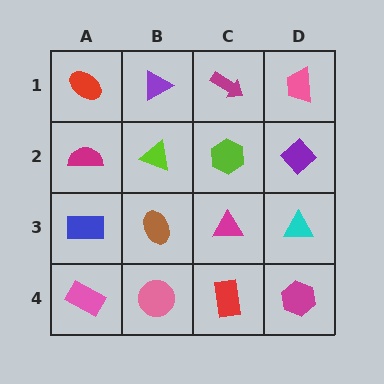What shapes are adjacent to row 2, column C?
A magenta arrow (row 1, column C), a magenta triangle (row 3, column C), a lime triangle (row 2, column B), a purple diamond (row 2, column D).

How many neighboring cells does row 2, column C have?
4.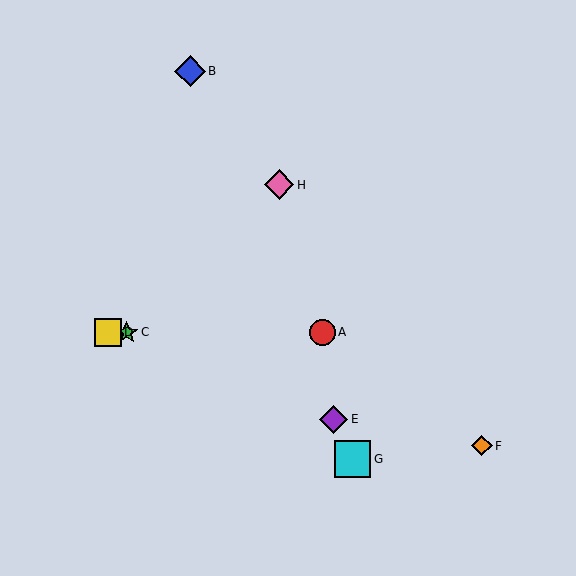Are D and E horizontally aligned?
No, D is at y≈332 and E is at y≈419.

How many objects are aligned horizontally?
3 objects (A, C, D) are aligned horizontally.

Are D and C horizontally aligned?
Yes, both are at y≈332.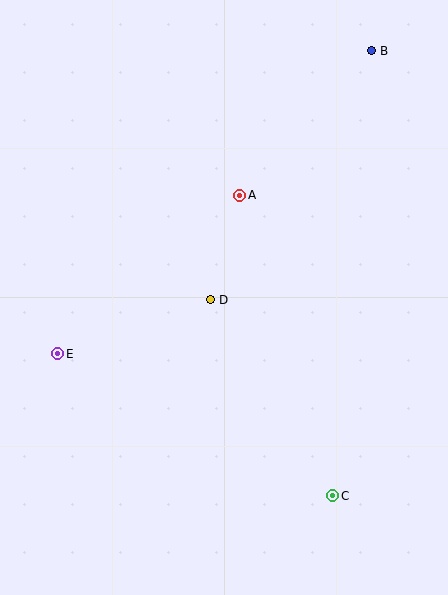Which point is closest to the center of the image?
Point D at (211, 300) is closest to the center.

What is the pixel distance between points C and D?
The distance between C and D is 231 pixels.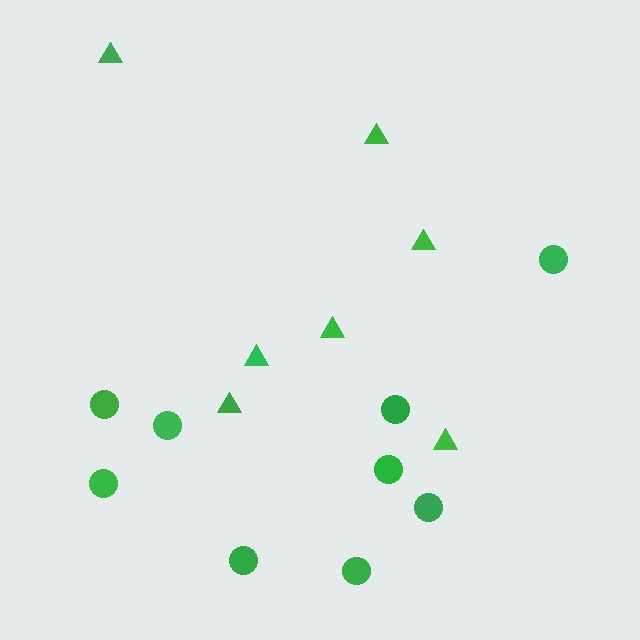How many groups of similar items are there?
There are 2 groups: one group of triangles (7) and one group of circles (9).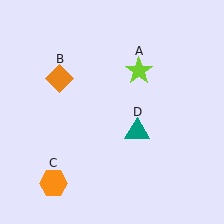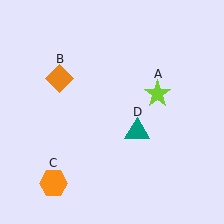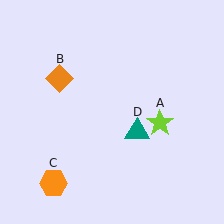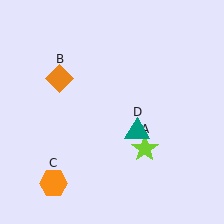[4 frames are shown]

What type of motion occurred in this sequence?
The lime star (object A) rotated clockwise around the center of the scene.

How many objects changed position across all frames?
1 object changed position: lime star (object A).